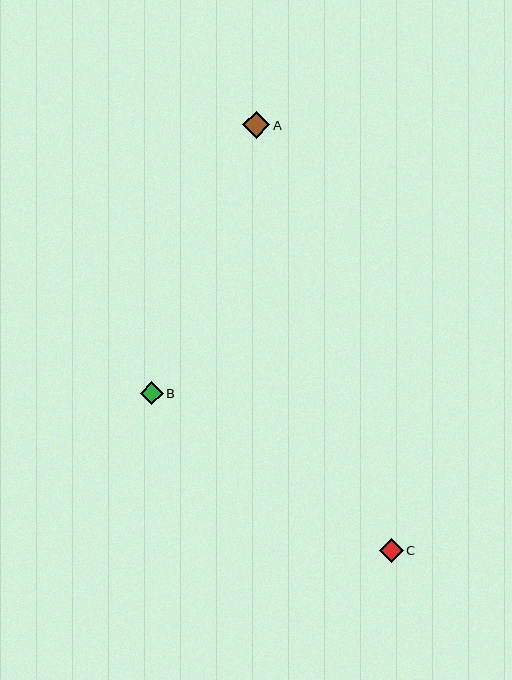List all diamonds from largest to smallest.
From largest to smallest: A, C, B.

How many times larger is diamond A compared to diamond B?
Diamond A is approximately 1.2 times the size of diamond B.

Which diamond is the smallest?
Diamond B is the smallest with a size of approximately 23 pixels.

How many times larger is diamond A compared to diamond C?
Diamond A is approximately 1.1 times the size of diamond C.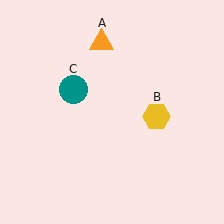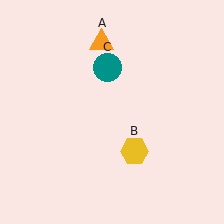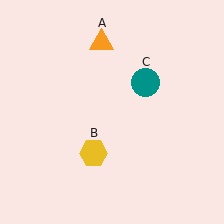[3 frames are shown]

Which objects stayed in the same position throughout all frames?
Orange triangle (object A) remained stationary.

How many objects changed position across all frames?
2 objects changed position: yellow hexagon (object B), teal circle (object C).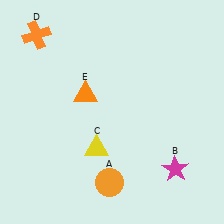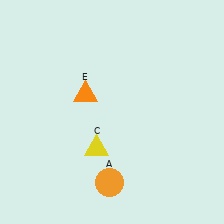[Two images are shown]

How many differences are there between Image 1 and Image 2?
There are 2 differences between the two images.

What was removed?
The orange cross (D), the magenta star (B) were removed in Image 2.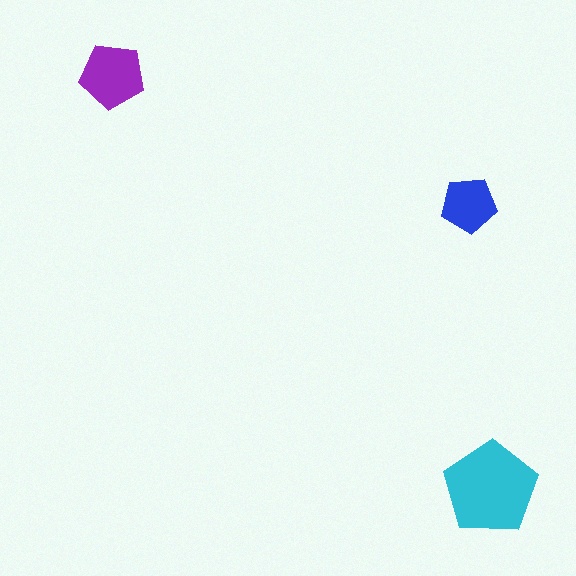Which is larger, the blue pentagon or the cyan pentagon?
The cyan one.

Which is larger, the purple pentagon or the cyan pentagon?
The cyan one.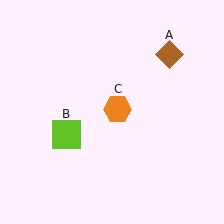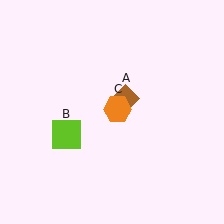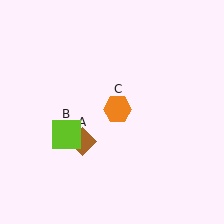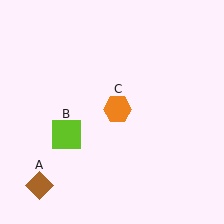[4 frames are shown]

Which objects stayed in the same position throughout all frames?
Lime square (object B) and orange hexagon (object C) remained stationary.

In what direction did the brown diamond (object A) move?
The brown diamond (object A) moved down and to the left.